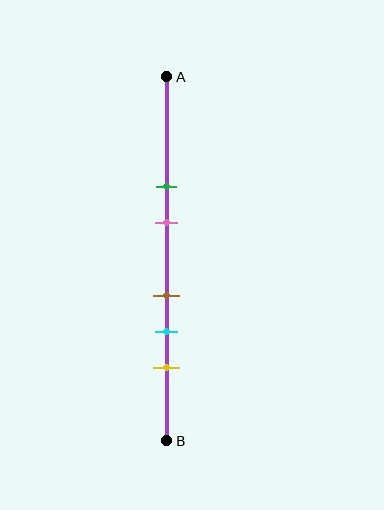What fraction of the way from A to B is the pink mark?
The pink mark is approximately 40% (0.4) of the way from A to B.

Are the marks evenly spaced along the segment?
No, the marks are not evenly spaced.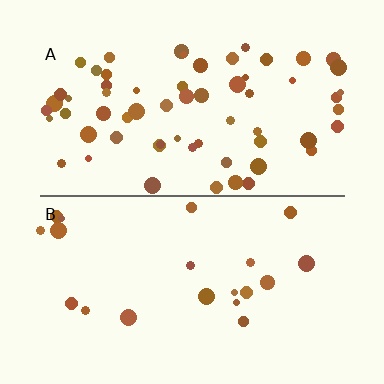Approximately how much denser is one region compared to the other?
Approximately 3.0× — region A over region B.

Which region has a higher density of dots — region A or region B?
A (the top).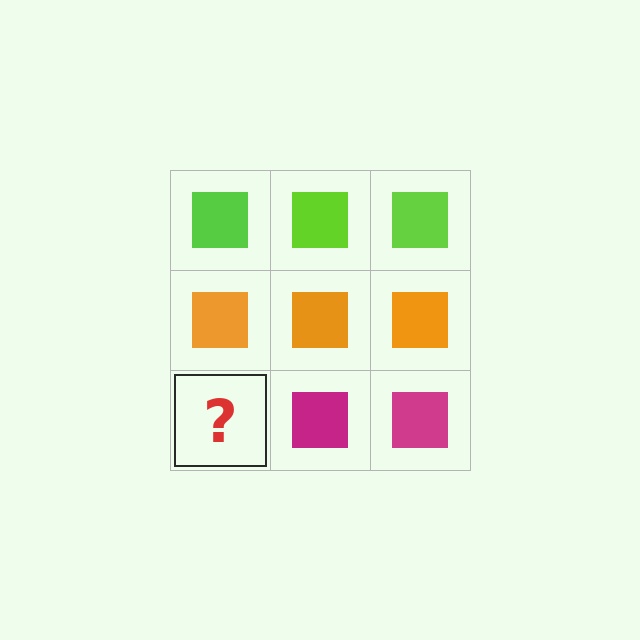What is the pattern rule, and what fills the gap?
The rule is that each row has a consistent color. The gap should be filled with a magenta square.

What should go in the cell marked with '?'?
The missing cell should contain a magenta square.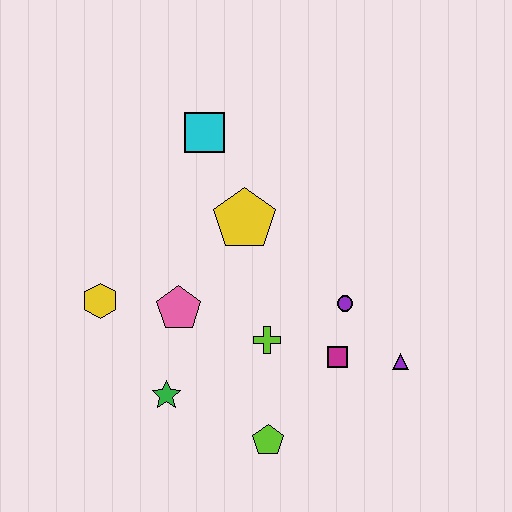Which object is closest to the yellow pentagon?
The cyan square is closest to the yellow pentagon.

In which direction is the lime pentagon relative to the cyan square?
The lime pentagon is below the cyan square.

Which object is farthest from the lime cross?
The cyan square is farthest from the lime cross.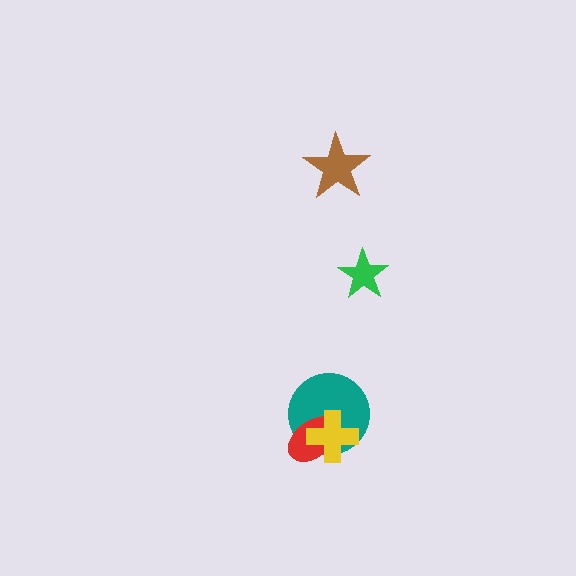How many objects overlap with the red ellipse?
2 objects overlap with the red ellipse.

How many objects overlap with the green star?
0 objects overlap with the green star.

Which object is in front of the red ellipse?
The yellow cross is in front of the red ellipse.